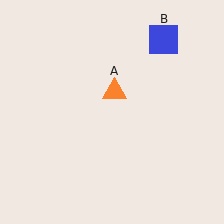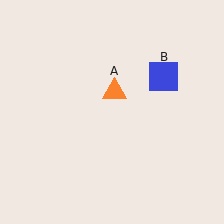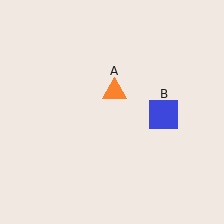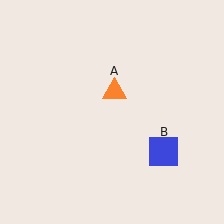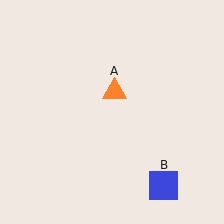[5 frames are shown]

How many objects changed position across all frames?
1 object changed position: blue square (object B).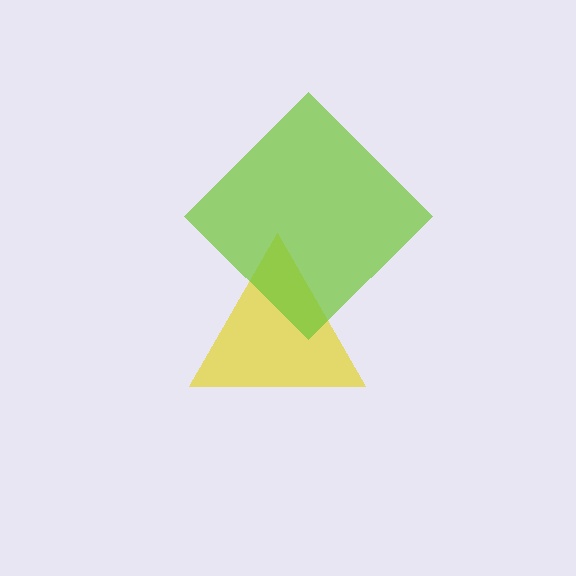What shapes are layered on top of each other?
The layered shapes are: a yellow triangle, a lime diamond.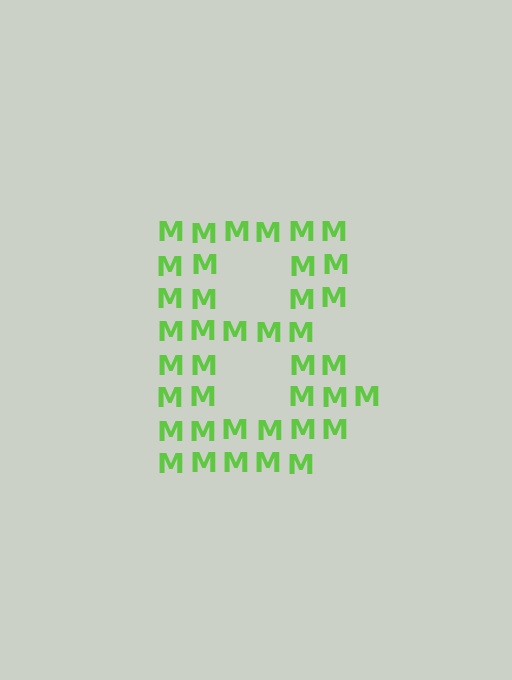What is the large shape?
The large shape is the letter B.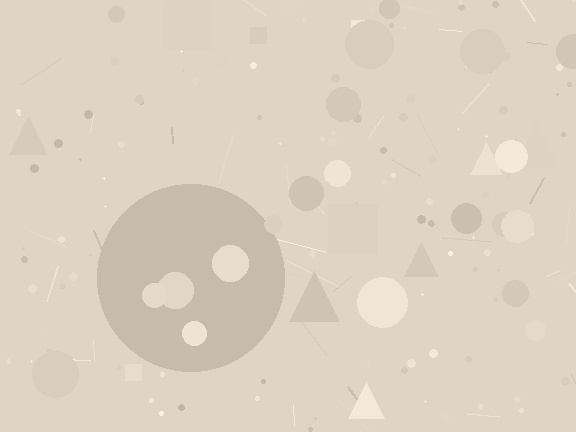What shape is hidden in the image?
A circle is hidden in the image.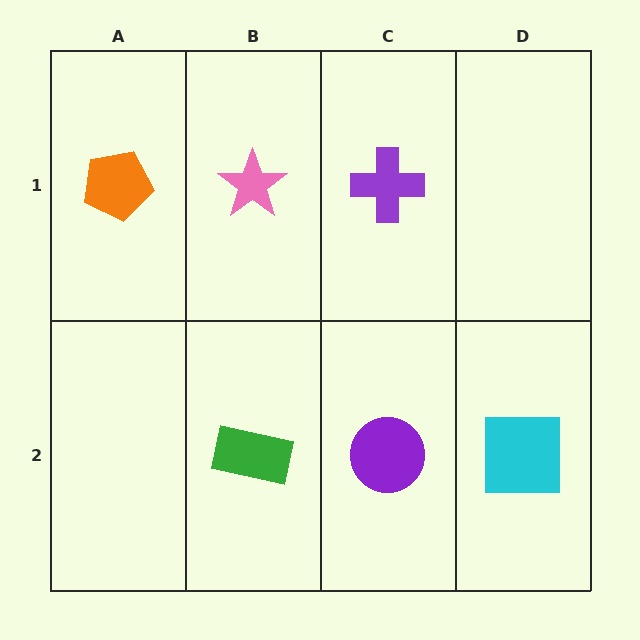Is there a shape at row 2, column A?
No, that cell is empty.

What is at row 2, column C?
A purple circle.